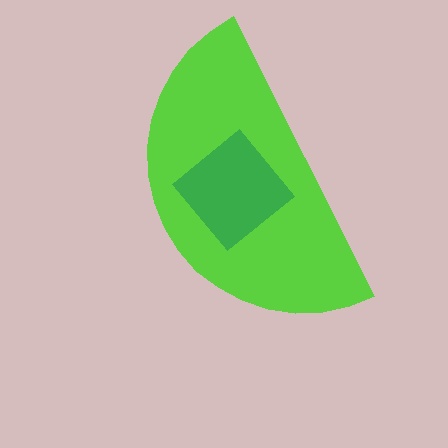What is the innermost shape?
The green diamond.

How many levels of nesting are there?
2.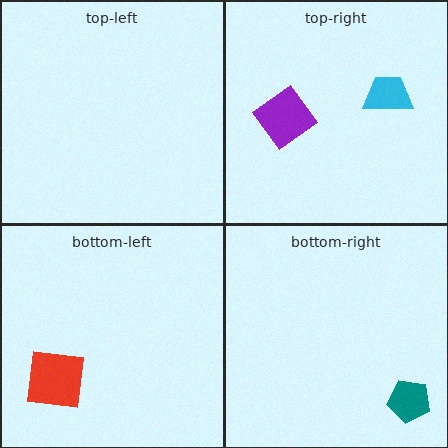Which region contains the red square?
The bottom-left region.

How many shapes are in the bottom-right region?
1.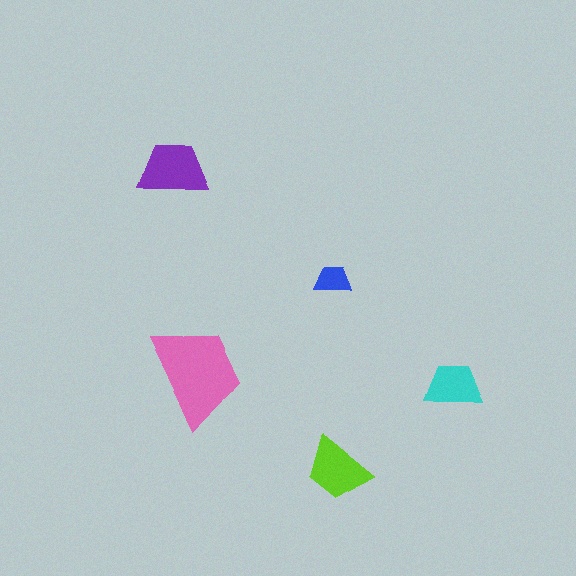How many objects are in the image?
There are 5 objects in the image.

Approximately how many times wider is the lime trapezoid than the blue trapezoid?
About 2 times wider.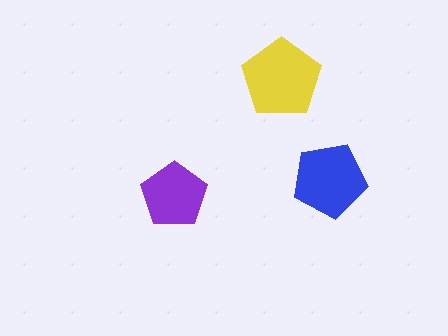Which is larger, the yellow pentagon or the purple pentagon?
The yellow one.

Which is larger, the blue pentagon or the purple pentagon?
The blue one.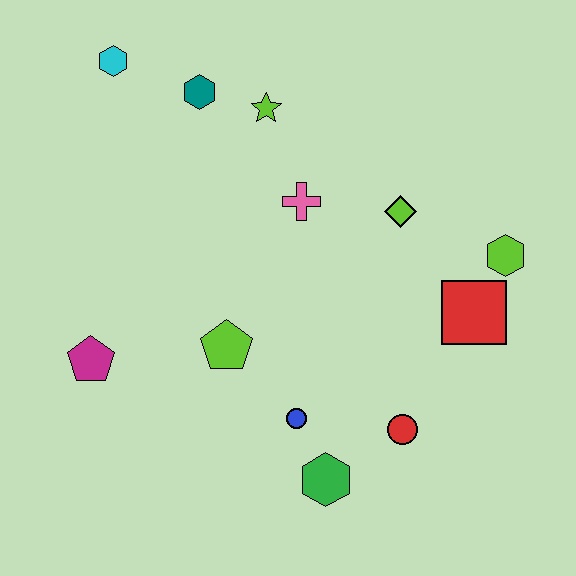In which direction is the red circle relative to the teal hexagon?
The red circle is below the teal hexagon.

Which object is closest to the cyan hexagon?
The teal hexagon is closest to the cyan hexagon.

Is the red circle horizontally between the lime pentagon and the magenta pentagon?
No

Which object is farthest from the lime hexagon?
The cyan hexagon is farthest from the lime hexagon.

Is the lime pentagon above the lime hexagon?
No